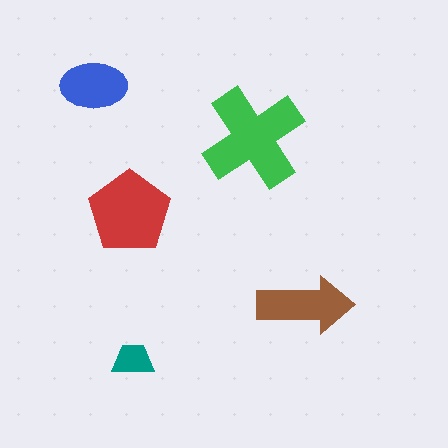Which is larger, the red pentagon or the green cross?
The green cross.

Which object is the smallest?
The teal trapezoid.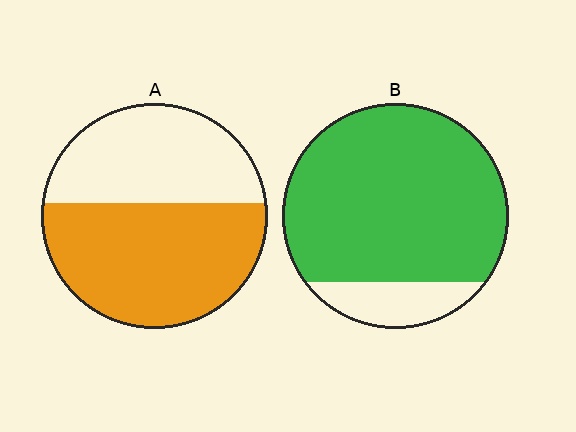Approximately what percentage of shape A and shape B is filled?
A is approximately 55% and B is approximately 85%.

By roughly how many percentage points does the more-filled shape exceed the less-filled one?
By roughly 30 percentage points (B over A).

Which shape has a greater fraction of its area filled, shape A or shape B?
Shape B.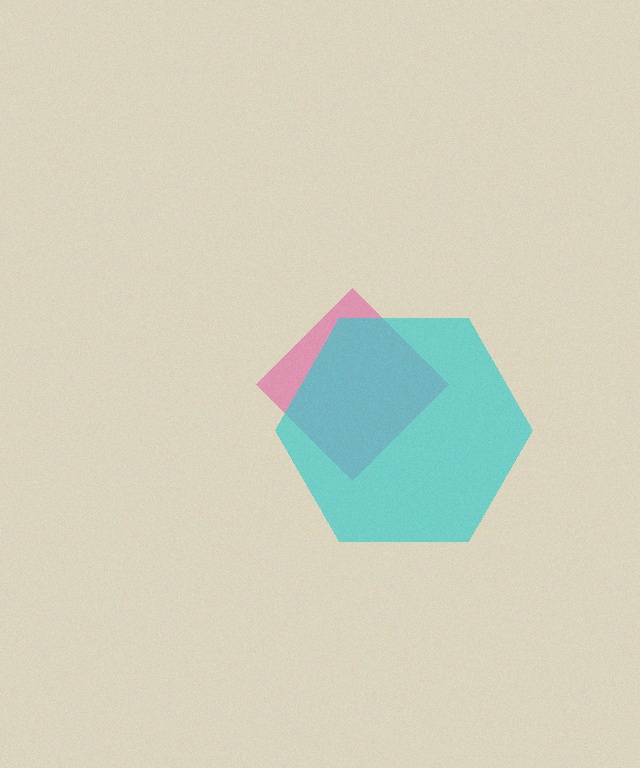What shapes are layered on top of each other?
The layered shapes are: a pink diamond, a cyan hexagon.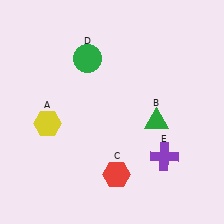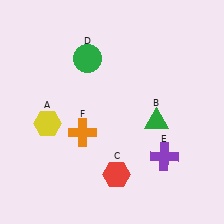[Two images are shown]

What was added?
An orange cross (F) was added in Image 2.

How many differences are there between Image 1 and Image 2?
There is 1 difference between the two images.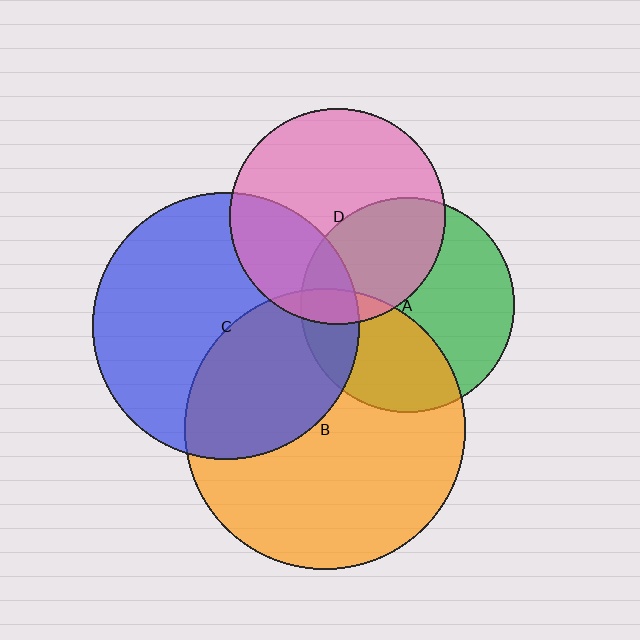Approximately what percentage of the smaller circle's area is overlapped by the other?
Approximately 35%.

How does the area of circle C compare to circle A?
Approximately 1.5 times.